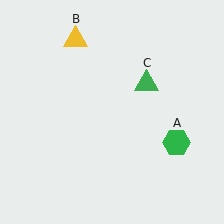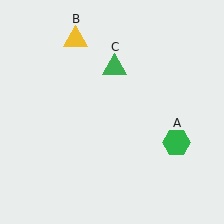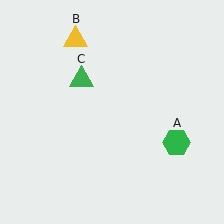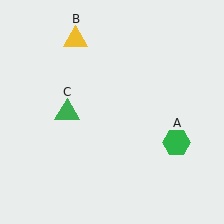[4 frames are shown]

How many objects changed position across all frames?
1 object changed position: green triangle (object C).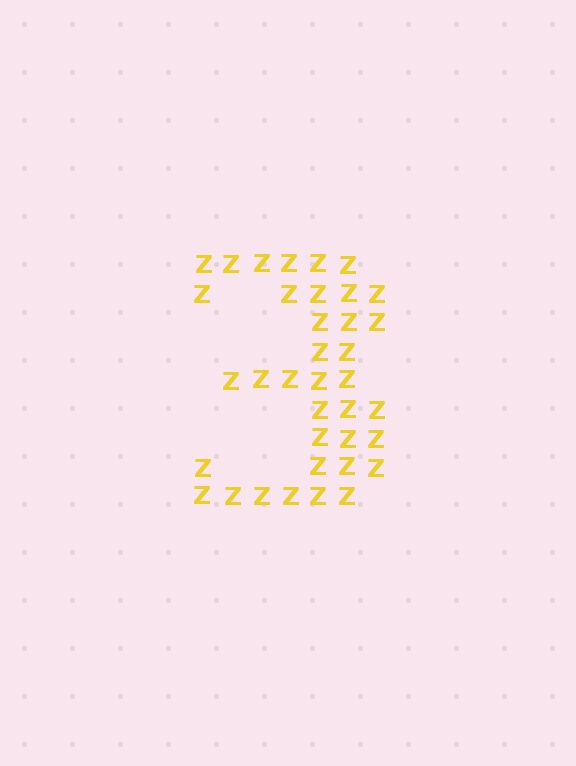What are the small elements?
The small elements are letter Z's.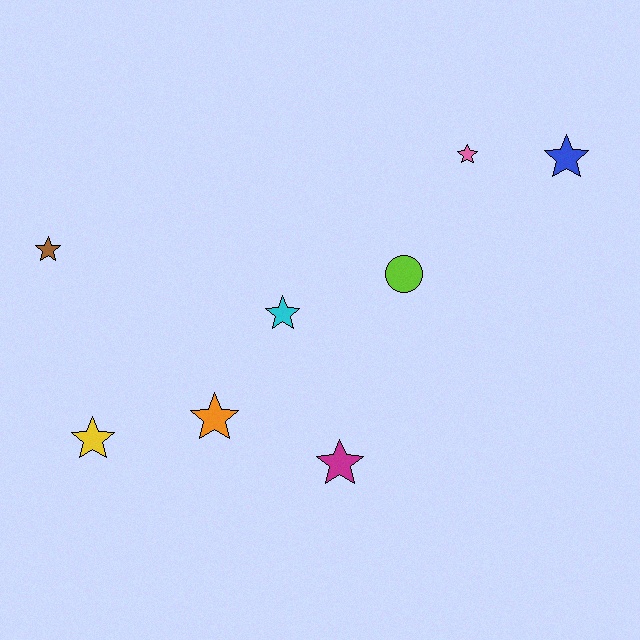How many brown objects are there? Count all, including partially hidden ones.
There is 1 brown object.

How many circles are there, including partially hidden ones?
There is 1 circle.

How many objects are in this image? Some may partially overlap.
There are 8 objects.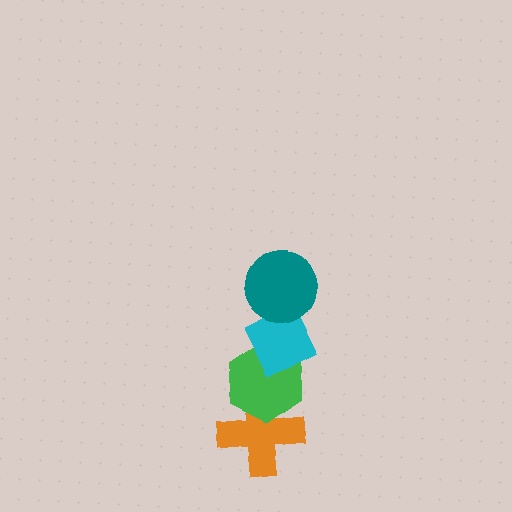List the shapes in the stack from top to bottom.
From top to bottom: the teal circle, the cyan diamond, the green hexagon, the orange cross.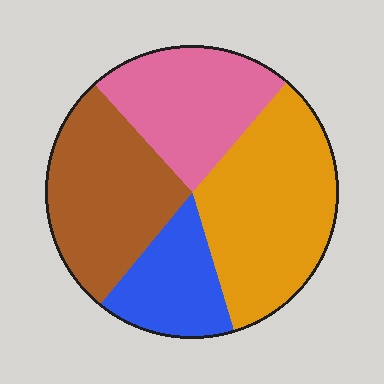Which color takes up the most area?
Orange, at roughly 35%.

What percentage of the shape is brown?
Brown takes up about one quarter (1/4) of the shape.